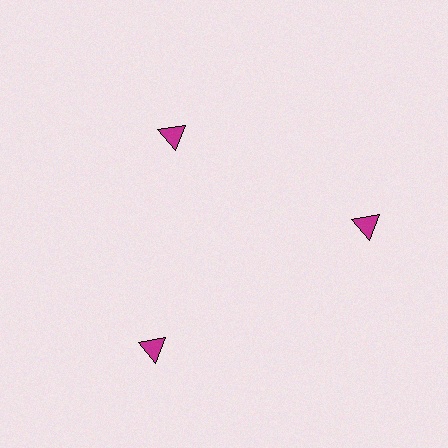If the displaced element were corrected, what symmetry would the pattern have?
It would have 3-fold rotational symmetry — the pattern would map onto itself every 120 degrees.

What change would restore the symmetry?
The symmetry would be restored by moving it outward, back onto the ring so that all 3 triangles sit at equal angles and equal distance from the center.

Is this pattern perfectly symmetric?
No. The 3 magenta triangles are arranged in a ring, but one element near the 11 o'clock position is pulled inward toward the center, breaking the 3-fold rotational symmetry.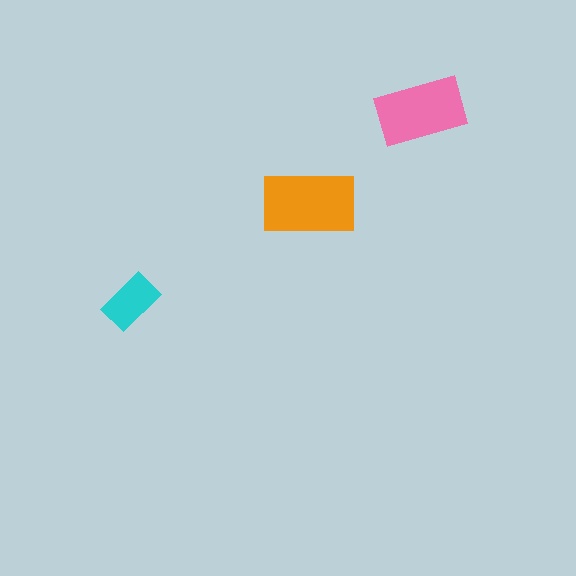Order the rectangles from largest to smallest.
the orange one, the pink one, the cyan one.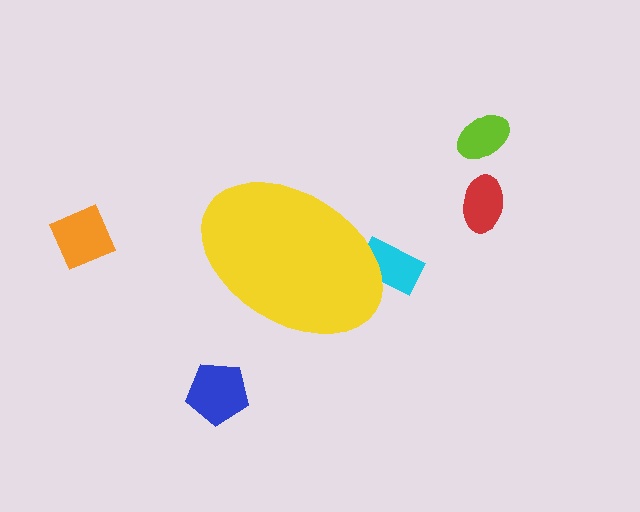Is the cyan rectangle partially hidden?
Yes, the cyan rectangle is partially hidden behind the yellow ellipse.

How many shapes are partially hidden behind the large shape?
1 shape is partially hidden.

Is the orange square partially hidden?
No, the orange square is fully visible.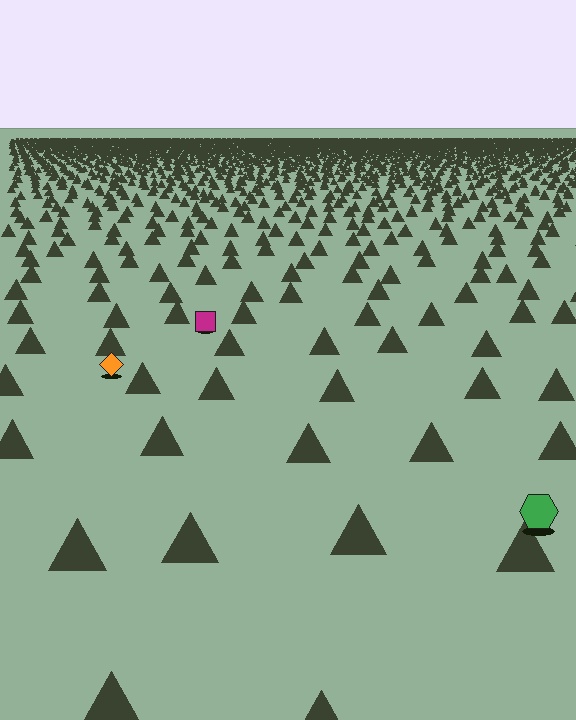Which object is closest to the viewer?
The green hexagon is closest. The texture marks near it are larger and more spread out.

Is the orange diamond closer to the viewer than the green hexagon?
No. The green hexagon is closer — you can tell from the texture gradient: the ground texture is coarser near it.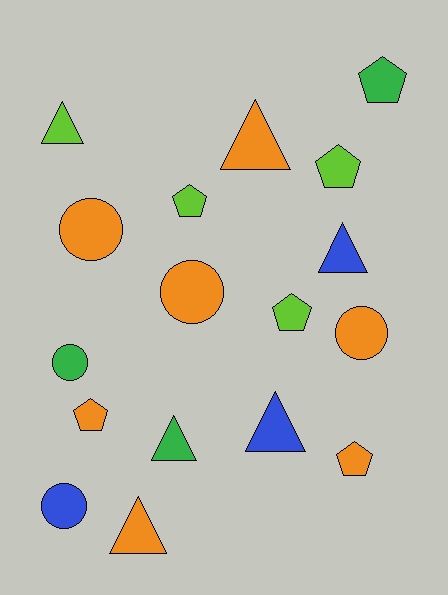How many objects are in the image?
There are 17 objects.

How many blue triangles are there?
There are 2 blue triangles.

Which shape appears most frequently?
Pentagon, with 6 objects.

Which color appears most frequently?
Orange, with 7 objects.